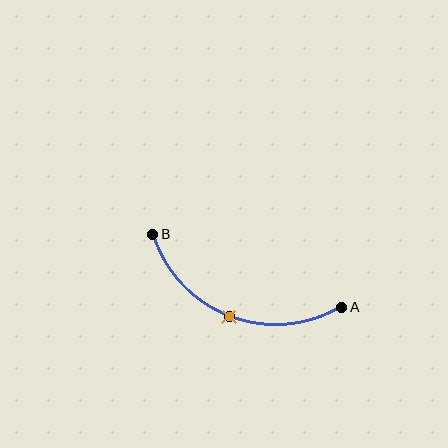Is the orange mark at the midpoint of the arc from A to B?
Yes. The orange mark lies on the arc at equal arc-length from both A and B — it is the arc midpoint.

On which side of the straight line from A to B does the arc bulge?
The arc bulges below the straight line connecting A and B.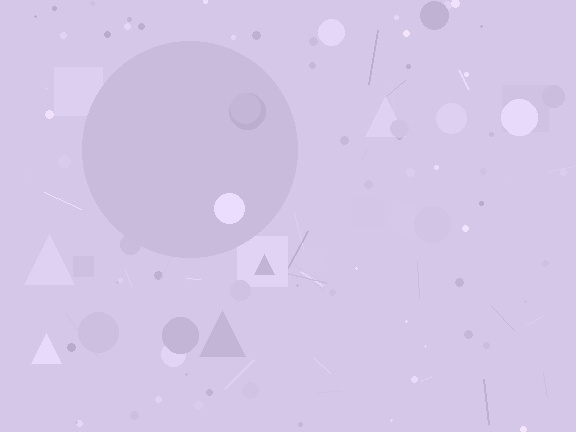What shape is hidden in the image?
A circle is hidden in the image.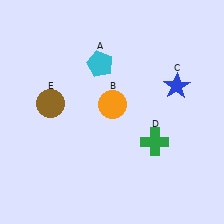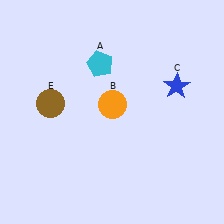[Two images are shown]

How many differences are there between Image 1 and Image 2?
There is 1 difference between the two images.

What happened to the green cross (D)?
The green cross (D) was removed in Image 2. It was in the bottom-right area of Image 1.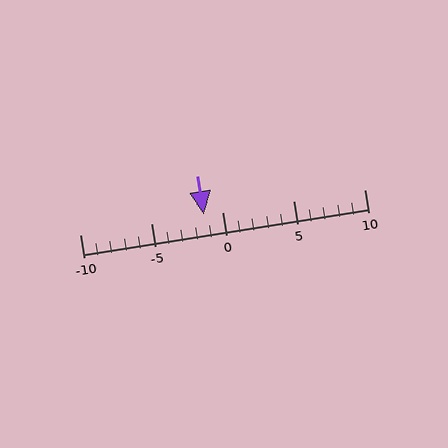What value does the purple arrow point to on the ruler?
The purple arrow points to approximately -1.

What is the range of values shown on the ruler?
The ruler shows values from -10 to 10.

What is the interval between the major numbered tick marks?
The major tick marks are spaced 5 units apart.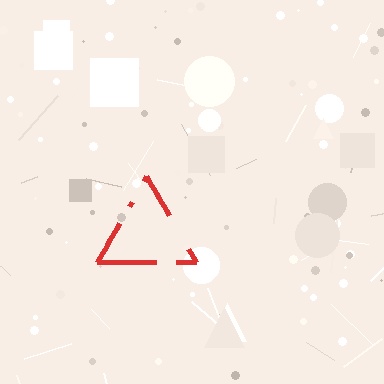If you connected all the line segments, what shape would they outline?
They would outline a triangle.